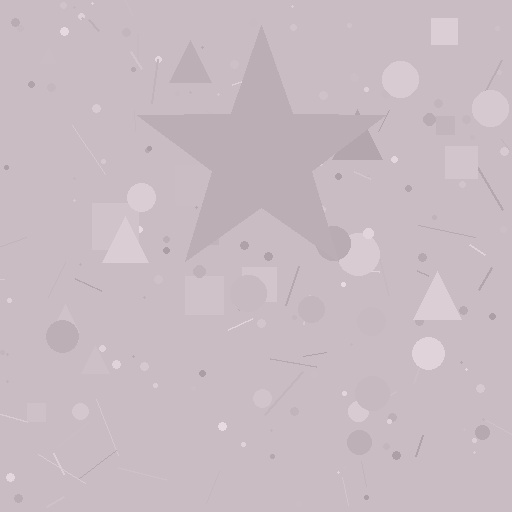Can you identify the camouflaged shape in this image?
The camouflaged shape is a star.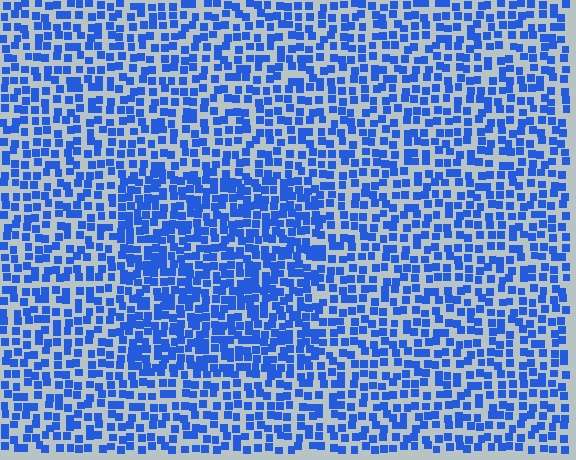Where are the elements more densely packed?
The elements are more densely packed inside the rectangle boundary.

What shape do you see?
I see a rectangle.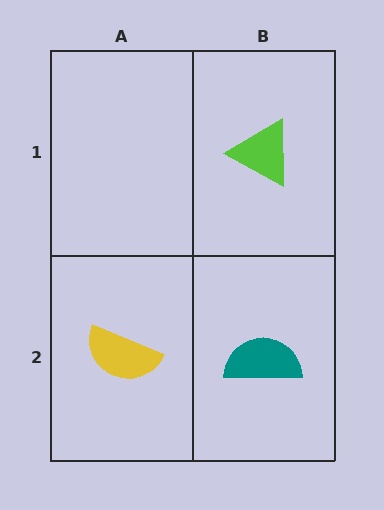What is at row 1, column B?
A lime triangle.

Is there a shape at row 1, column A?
No, that cell is empty.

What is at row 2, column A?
A yellow semicircle.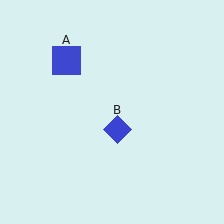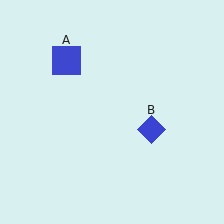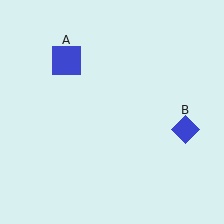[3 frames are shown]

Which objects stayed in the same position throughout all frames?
Blue square (object A) remained stationary.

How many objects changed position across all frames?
1 object changed position: blue diamond (object B).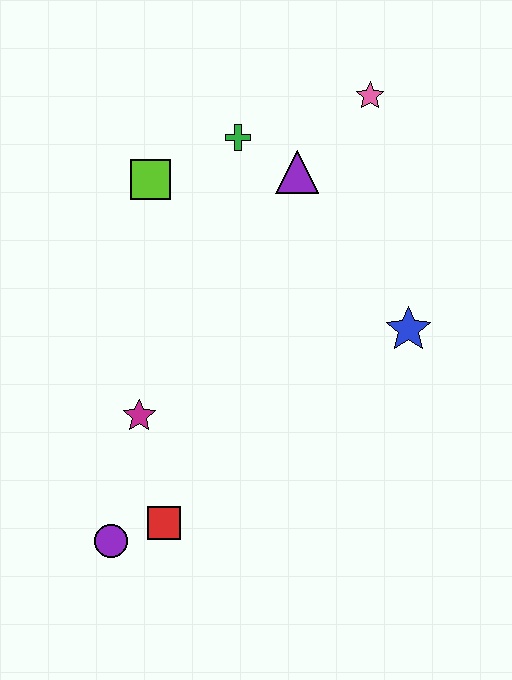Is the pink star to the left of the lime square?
No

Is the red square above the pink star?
No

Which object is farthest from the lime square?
The purple circle is farthest from the lime square.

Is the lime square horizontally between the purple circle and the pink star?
Yes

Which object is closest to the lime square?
The green cross is closest to the lime square.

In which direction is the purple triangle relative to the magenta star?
The purple triangle is above the magenta star.